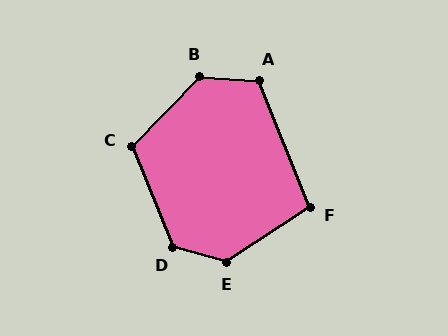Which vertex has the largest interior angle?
E, at approximately 131 degrees.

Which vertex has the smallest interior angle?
F, at approximately 102 degrees.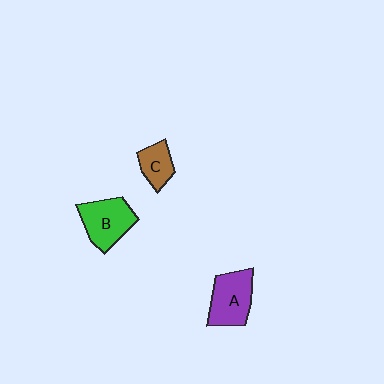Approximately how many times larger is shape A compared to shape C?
Approximately 1.7 times.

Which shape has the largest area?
Shape B (green).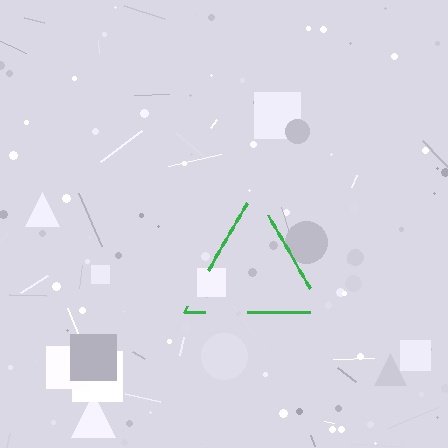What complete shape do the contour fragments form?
The contour fragments form a triangle.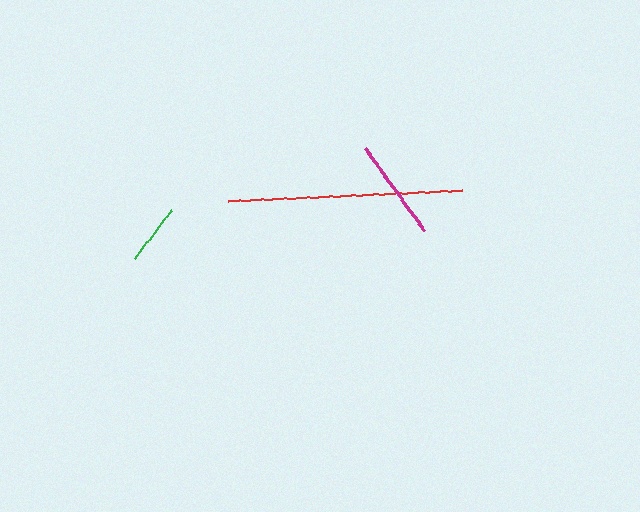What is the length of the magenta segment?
The magenta segment is approximately 103 pixels long.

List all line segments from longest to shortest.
From longest to shortest: red, magenta, green.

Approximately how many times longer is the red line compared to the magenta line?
The red line is approximately 2.3 times the length of the magenta line.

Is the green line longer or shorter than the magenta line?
The magenta line is longer than the green line.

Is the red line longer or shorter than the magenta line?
The red line is longer than the magenta line.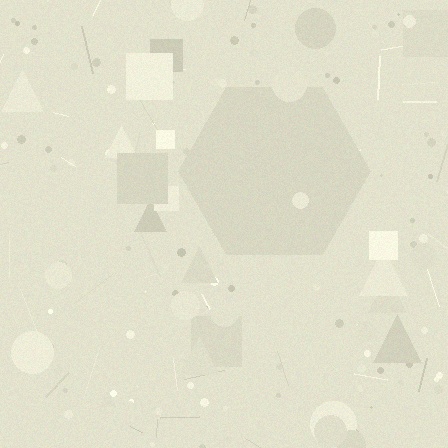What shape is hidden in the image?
A hexagon is hidden in the image.